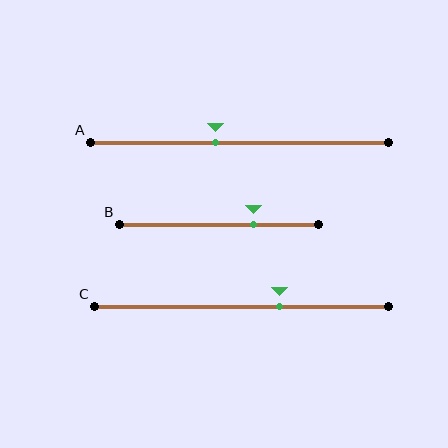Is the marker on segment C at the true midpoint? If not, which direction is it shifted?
No, the marker on segment C is shifted to the right by about 13% of the segment length.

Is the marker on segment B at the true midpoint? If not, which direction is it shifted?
No, the marker on segment B is shifted to the right by about 17% of the segment length.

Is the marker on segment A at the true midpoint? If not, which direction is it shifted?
No, the marker on segment A is shifted to the left by about 8% of the segment length.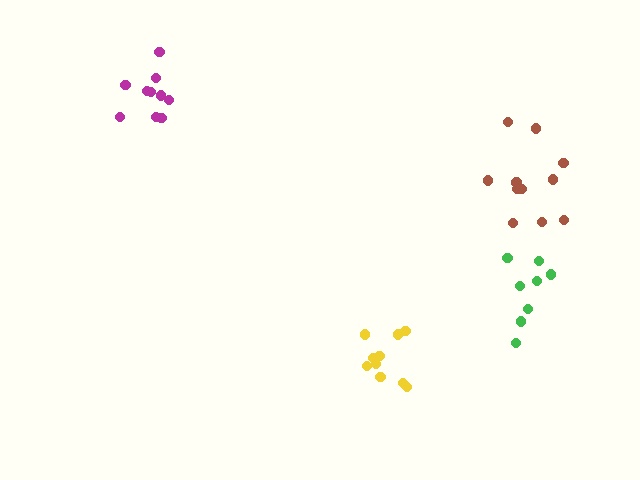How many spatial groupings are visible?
There are 4 spatial groupings.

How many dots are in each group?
Group 1: 11 dots, Group 2: 8 dots, Group 3: 11 dots, Group 4: 10 dots (40 total).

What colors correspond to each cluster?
The clusters are colored: yellow, green, brown, magenta.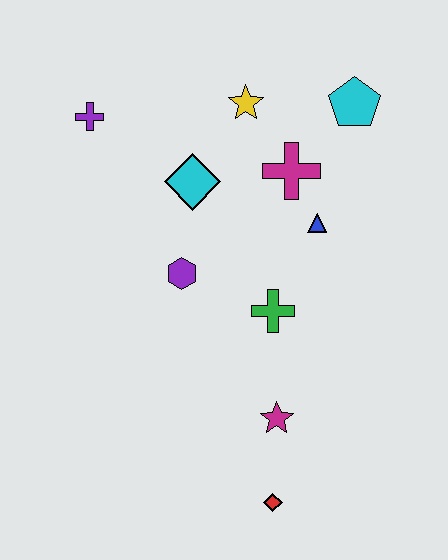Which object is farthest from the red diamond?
The purple cross is farthest from the red diamond.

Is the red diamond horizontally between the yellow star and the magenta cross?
Yes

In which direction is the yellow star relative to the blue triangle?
The yellow star is above the blue triangle.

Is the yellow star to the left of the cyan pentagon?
Yes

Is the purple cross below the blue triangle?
No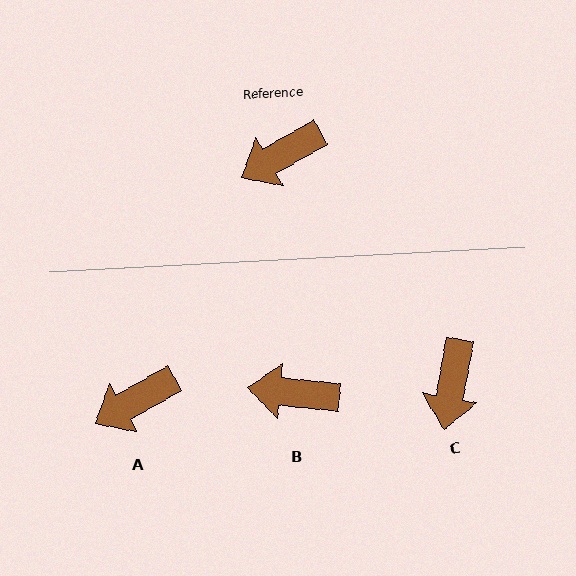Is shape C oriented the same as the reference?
No, it is off by about 50 degrees.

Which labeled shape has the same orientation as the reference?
A.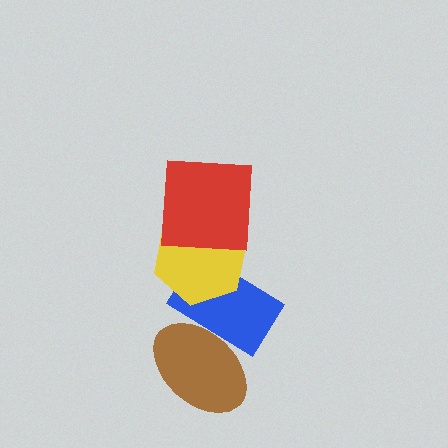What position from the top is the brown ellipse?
The brown ellipse is 4th from the top.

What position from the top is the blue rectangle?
The blue rectangle is 3rd from the top.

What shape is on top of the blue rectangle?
The yellow hexagon is on top of the blue rectangle.